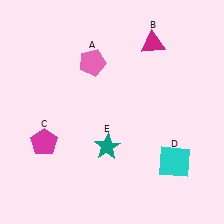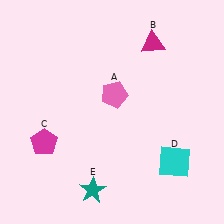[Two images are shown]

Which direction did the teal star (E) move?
The teal star (E) moved down.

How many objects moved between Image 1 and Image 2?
2 objects moved between the two images.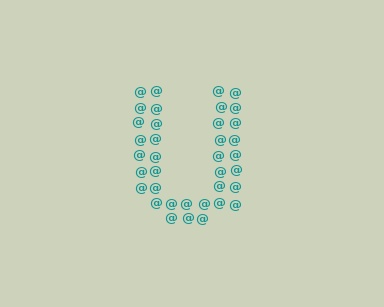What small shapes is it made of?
It is made of small at signs.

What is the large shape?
The large shape is the letter U.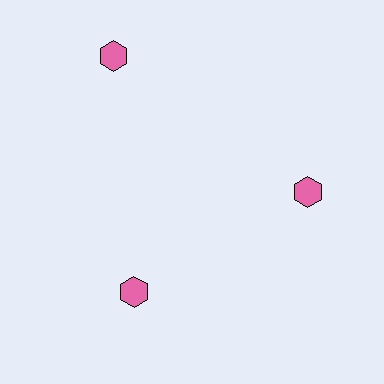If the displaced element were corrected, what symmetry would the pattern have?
It would have 3-fold rotational symmetry — the pattern would map onto itself every 120 degrees.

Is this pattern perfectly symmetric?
No. The 3 pink hexagons are arranged in a ring, but one element near the 11 o'clock position is pushed outward from the center, breaking the 3-fold rotational symmetry.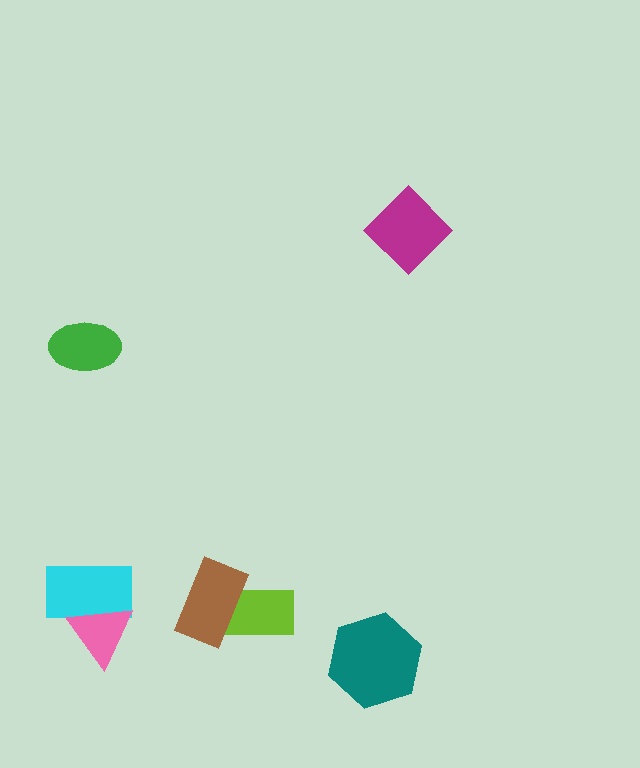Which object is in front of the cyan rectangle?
The pink triangle is in front of the cyan rectangle.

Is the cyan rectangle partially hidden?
Yes, it is partially covered by another shape.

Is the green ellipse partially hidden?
No, no other shape covers it.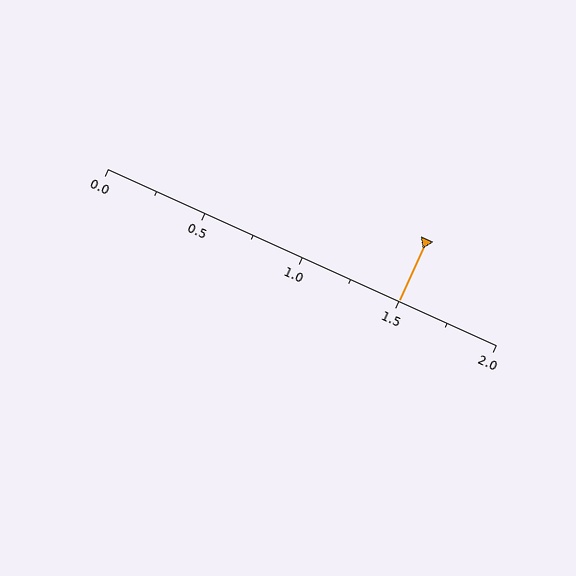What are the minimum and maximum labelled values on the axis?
The axis runs from 0.0 to 2.0.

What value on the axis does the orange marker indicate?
The marker indicates approximately 1.5.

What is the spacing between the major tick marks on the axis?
The major ticks are spaced 0.5 apart.